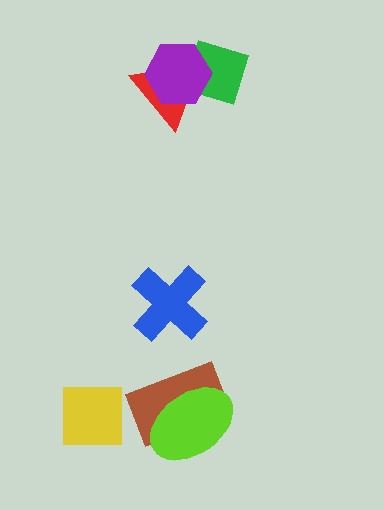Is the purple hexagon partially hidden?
No, no other shape covers it.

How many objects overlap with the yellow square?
0 objects overlap with the yellow square.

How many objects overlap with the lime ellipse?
1 object overlaps with the lime ellipse.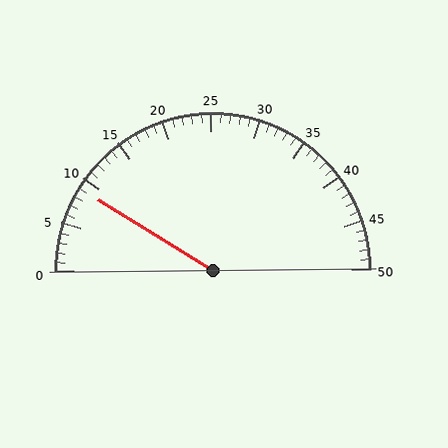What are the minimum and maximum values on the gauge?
The gauge ranges from 0 to 50.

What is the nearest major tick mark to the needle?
The nearest major tick mark is 10.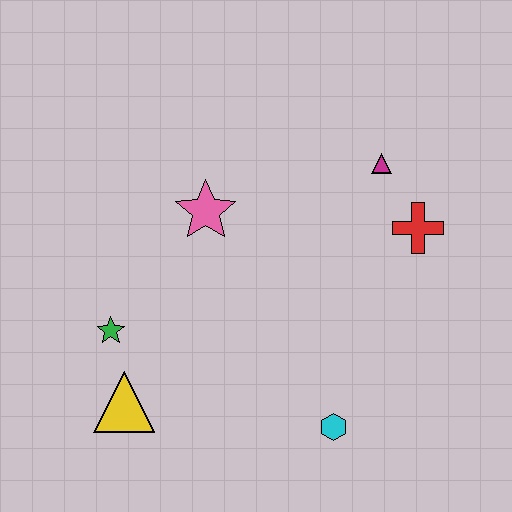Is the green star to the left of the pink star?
Yes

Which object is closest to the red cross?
The magenta triangle is closest to the red cross.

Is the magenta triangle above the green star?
Yes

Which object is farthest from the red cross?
The yellow triangle is farthest from the red cross.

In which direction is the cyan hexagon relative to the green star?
The cyan hexagon is to the right of the green star.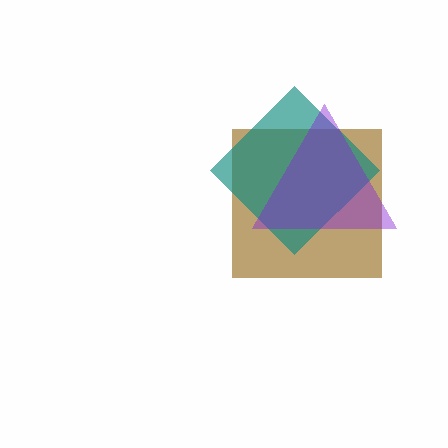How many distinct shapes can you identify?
There are 3 distinct shapes: a brown square, a teal diamond, a purple triangle.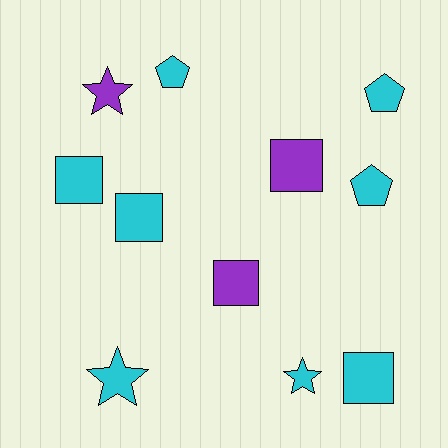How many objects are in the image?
There are 11 objects.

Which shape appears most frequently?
Square, with 5 objects.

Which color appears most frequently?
Cyan, with 8 objects.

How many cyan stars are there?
There are 2 cyan stars.